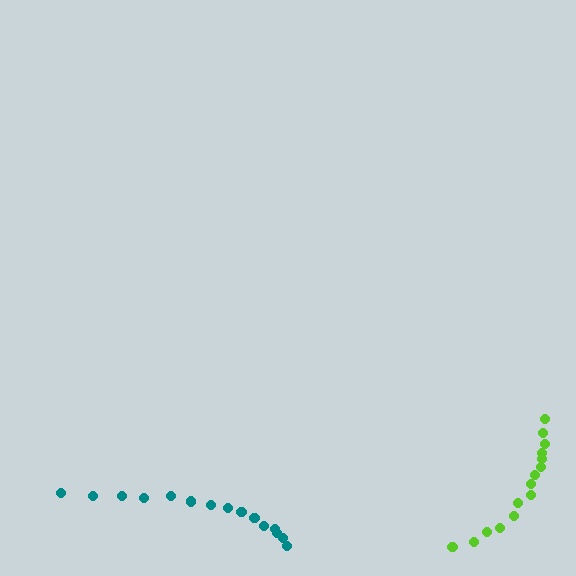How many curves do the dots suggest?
There are 2 distinct paths.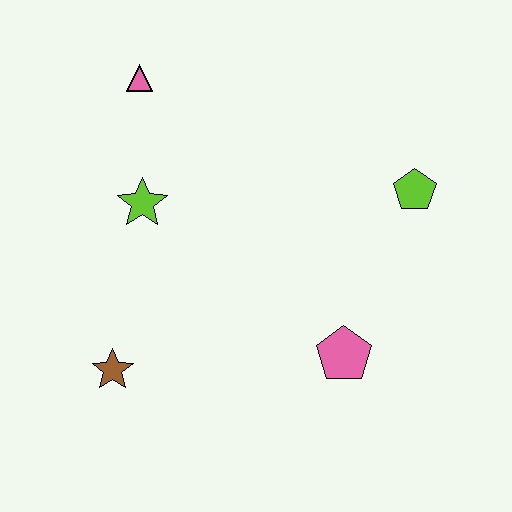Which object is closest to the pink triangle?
The lime star is closest to the pink triangle.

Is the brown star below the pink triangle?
Yes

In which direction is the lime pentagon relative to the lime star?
The lime pentagon is to the right of the lime star.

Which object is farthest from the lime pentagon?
The brown star is farthest from the lime pentagon.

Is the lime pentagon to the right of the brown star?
Yes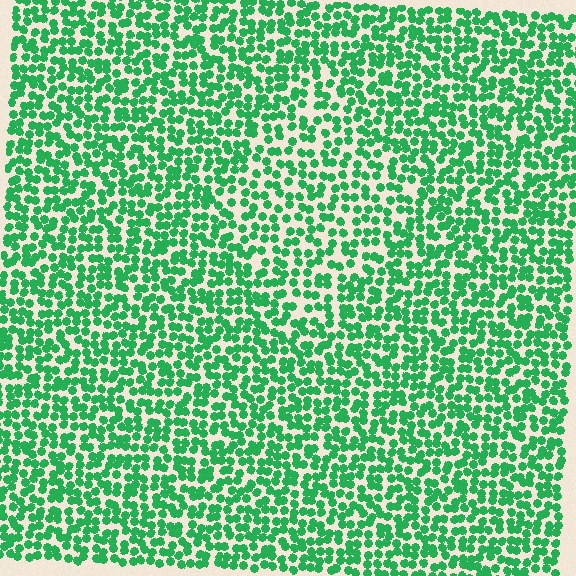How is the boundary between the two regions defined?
The boundary is defined by a change in element density (approximately 1.4x ratio). All elements are the same color, size, and shape.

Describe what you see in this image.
The image contains small green elements arranged at two different densities. A diamond-shaped region is visible where the elements are less densely packed than the surrounding area.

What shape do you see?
I see a diamond.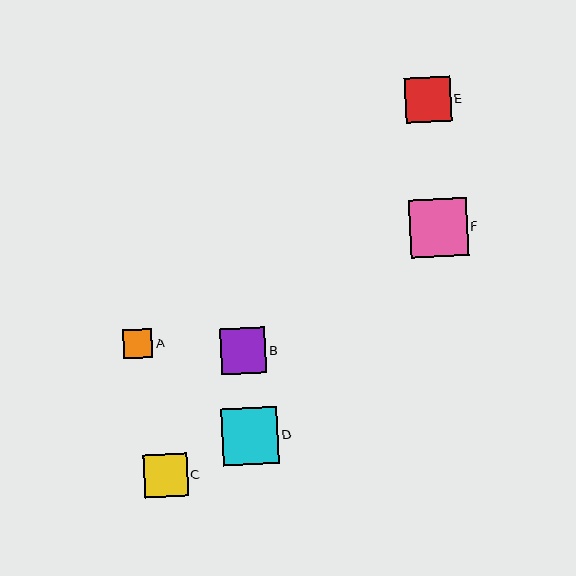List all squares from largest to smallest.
From largest to smallest: F, D, E, B, C, A.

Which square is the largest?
Square F is the largest with a size of approximately 58 pixels.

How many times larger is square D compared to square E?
Square D is approximately 1.2 times the size of square E.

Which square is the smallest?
Square A is the smallest with a size of approximately 29 pixels.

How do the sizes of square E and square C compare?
Square E and square C are approximately the same size.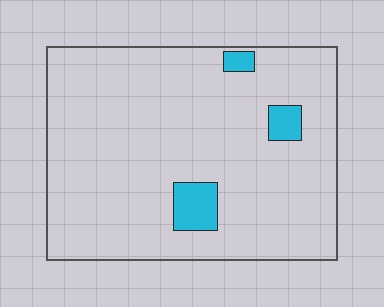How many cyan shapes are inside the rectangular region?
3.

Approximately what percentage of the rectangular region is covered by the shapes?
Approximately 5%.